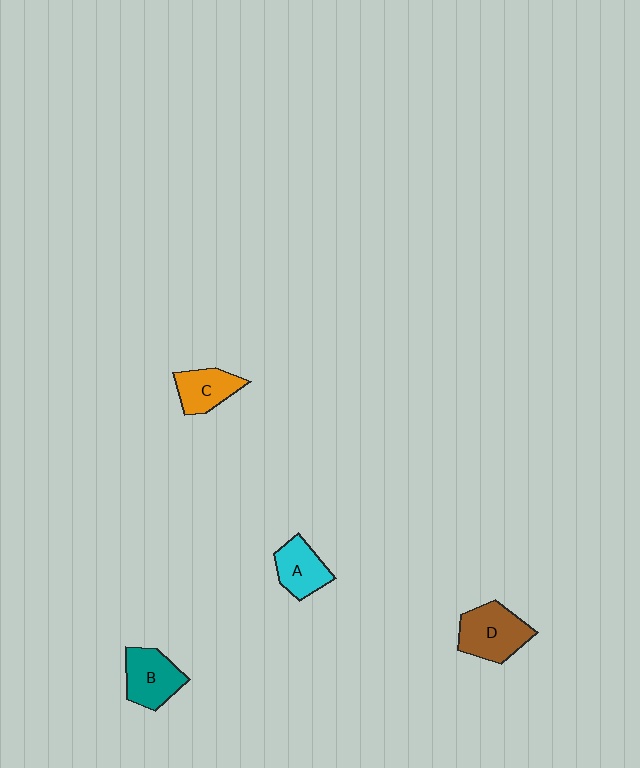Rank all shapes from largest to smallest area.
From largest to smallest: D (brown), B (teal), A (cyan), C (orange).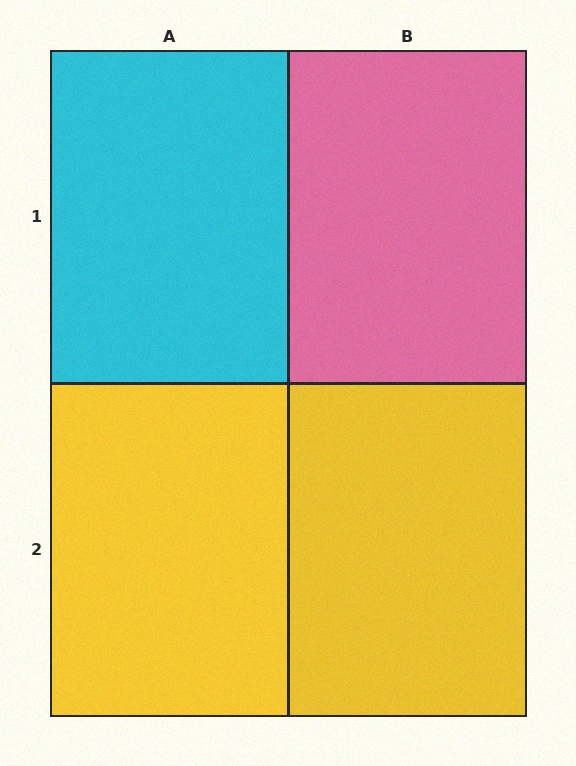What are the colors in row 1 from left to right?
Cyan, pink.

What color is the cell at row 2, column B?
Yellow.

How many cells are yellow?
2 cells are yellow.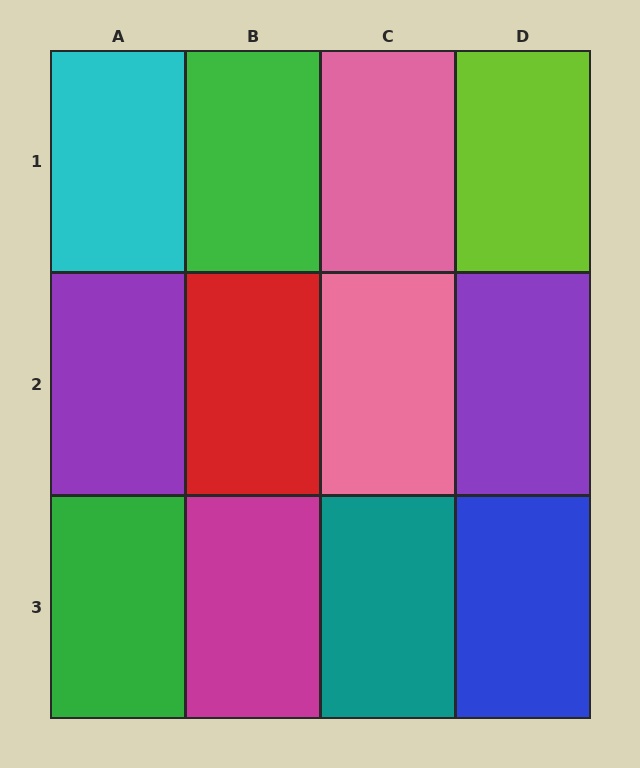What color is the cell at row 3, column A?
Green.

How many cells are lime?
1 cell is lime.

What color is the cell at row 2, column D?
Purple.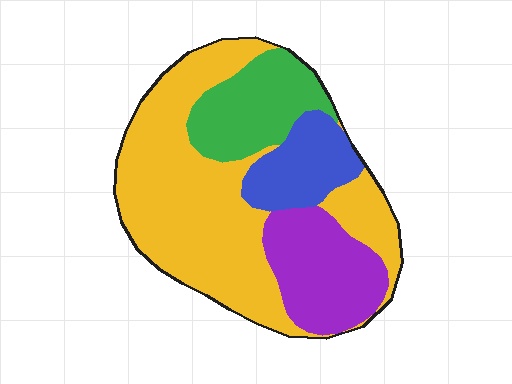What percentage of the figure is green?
Green covers roughly 15% of the figure.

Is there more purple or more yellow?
Yellow.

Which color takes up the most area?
Yellow, at roughly 50%.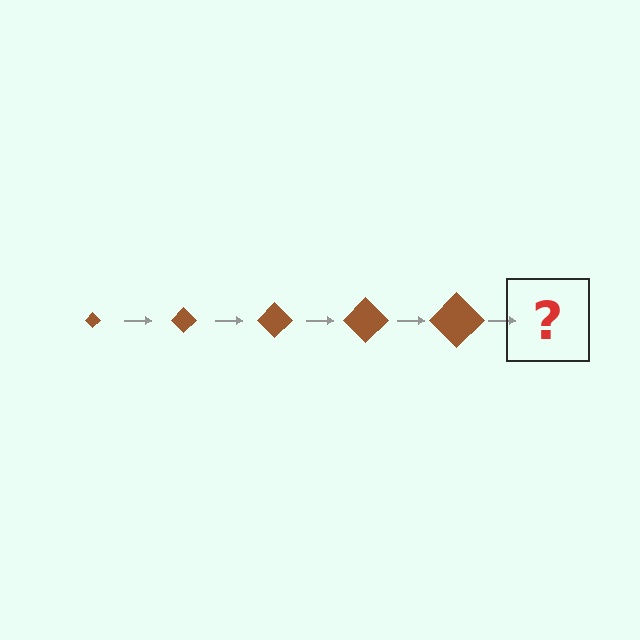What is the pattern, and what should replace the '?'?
The pattern is that the diamond gets progressively larger each step. The '?' should be a brown diamond, larger than the previous one.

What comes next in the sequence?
The next element should be a brown diamond, larger than the previous one.